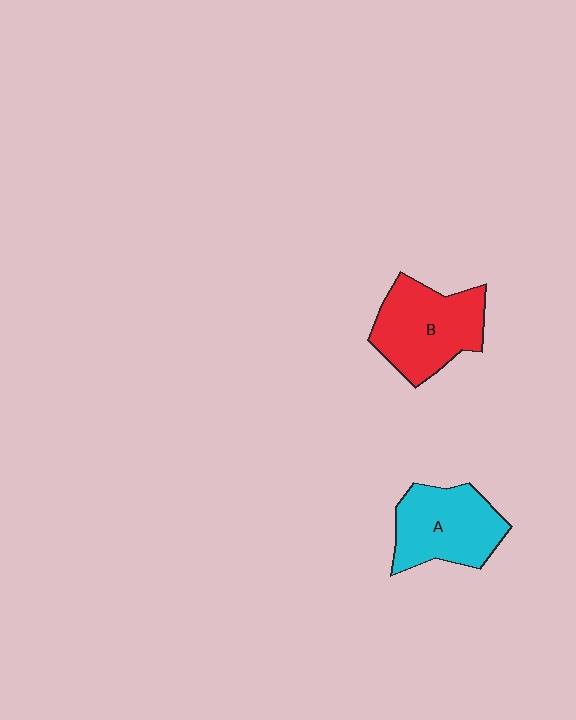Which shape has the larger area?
Shape B (red).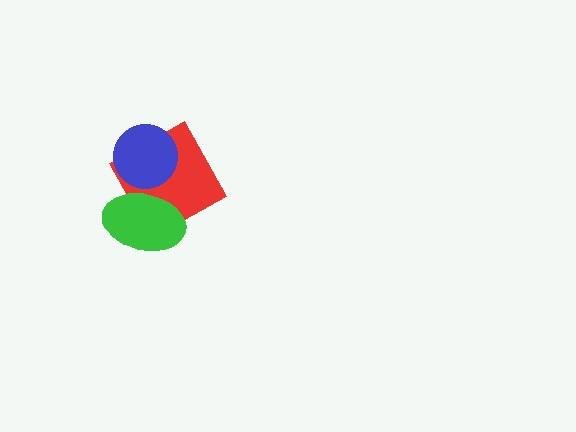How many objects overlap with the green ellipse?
2 objects overlap with the green ellipse.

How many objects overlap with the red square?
2 objects overlap with the red square.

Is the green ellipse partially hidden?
No, no other shape covers it.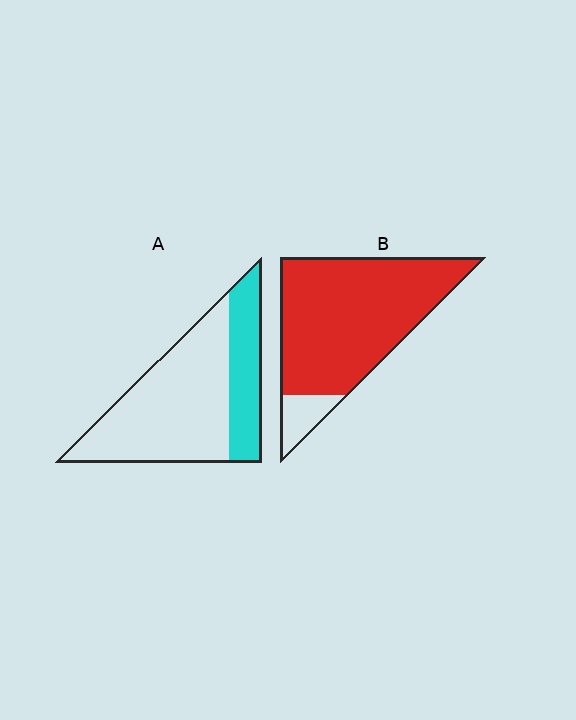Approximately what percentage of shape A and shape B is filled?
A is approximately 30% and B is approximately 90%.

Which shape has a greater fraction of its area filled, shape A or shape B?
Shape B.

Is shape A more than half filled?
No.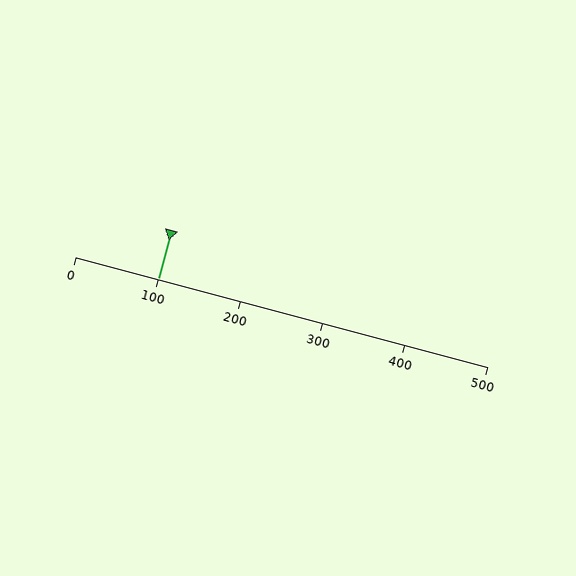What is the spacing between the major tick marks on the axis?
The major ticks are spaced 100 apart.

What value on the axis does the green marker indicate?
The marker indicates approximately 100.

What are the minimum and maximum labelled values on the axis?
The axis runs from 0 to 500.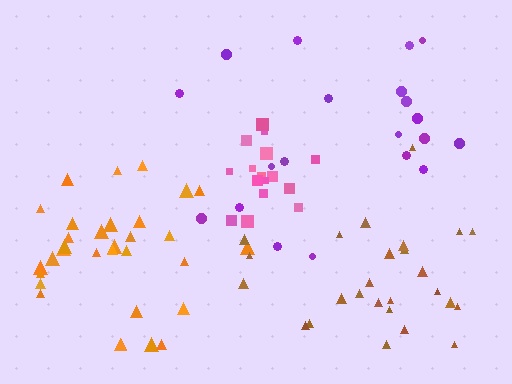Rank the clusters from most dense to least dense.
pink, orange, brown, purple.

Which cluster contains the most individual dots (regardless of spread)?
Orange (32).